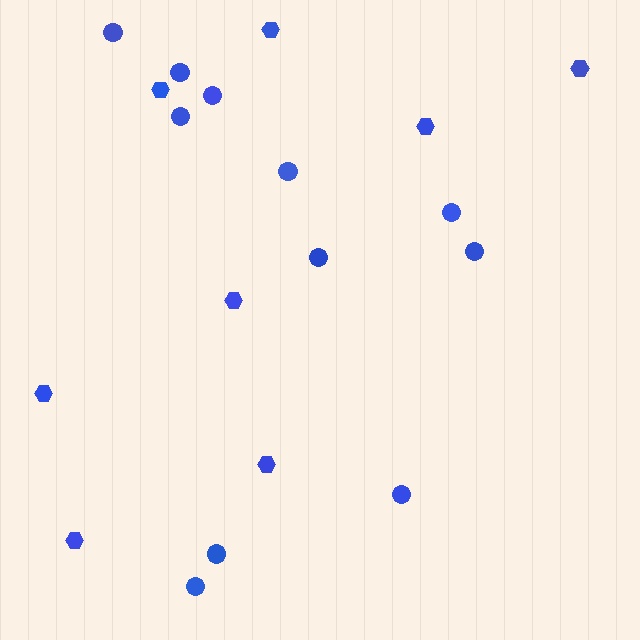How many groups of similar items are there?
There are 2 groups: one group of hexagons (8) and one group of circles (11).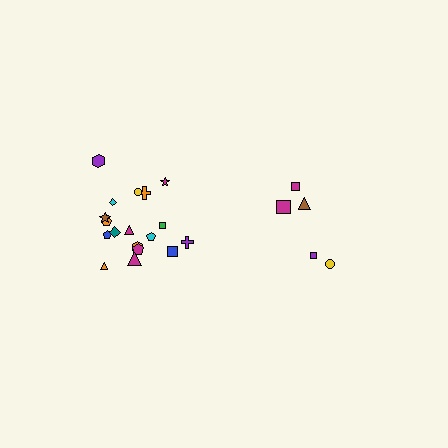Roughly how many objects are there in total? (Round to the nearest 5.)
Roughly 25 objects in total.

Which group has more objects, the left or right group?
The left group.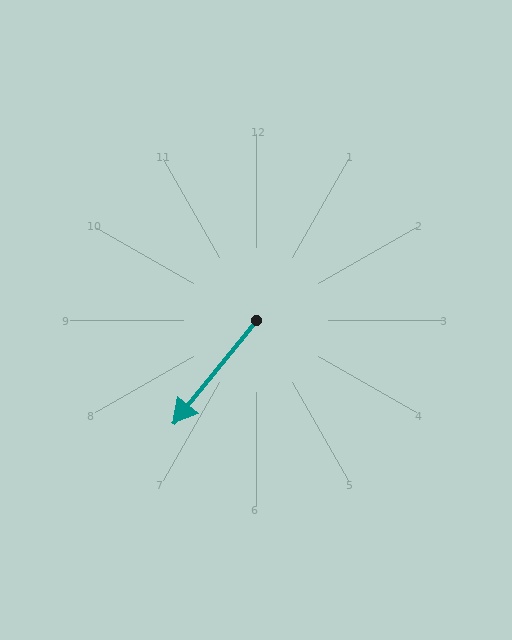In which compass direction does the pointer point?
Southwest.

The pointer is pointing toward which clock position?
Roughly 7 o'clock.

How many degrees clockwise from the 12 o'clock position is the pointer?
Approximately 219 degrees.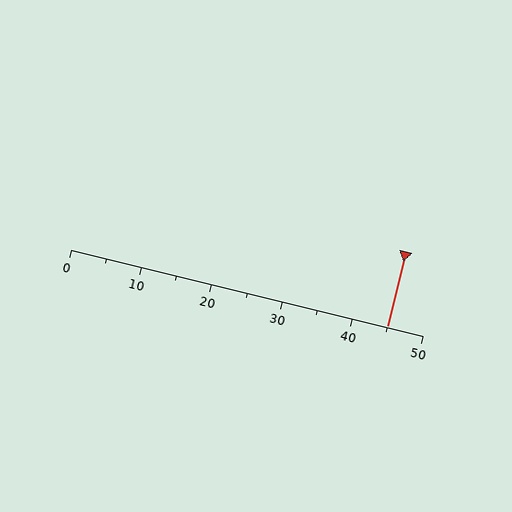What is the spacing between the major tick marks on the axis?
The major ticks are spaced 10 apart.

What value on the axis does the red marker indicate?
The marker indicates approximately 45.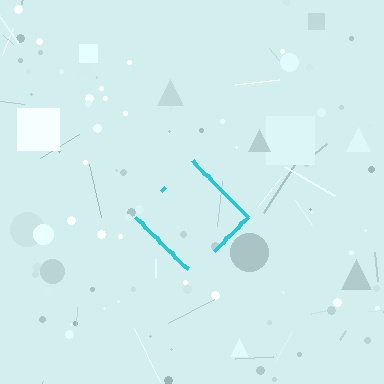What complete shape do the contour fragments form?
The contour fragments form a diamond.